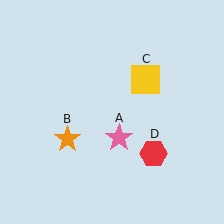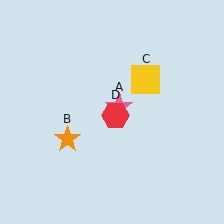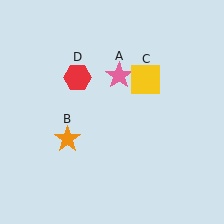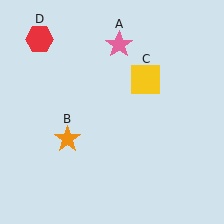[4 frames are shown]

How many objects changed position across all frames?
2 objects changed position: pink star (object A), red hexagon (object D).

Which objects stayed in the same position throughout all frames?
Orange star (object B) and yellow square (object C) remained stationary.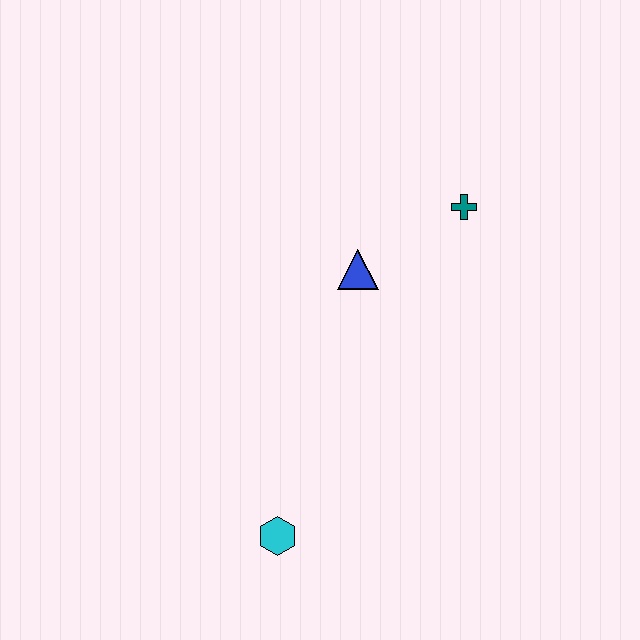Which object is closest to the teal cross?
The blue triangle is closest to the teal cross.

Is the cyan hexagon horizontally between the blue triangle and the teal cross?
No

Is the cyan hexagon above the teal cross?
No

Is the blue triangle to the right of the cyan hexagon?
Yes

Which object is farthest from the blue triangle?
The cyan hexagon is farthest from the blue triangle.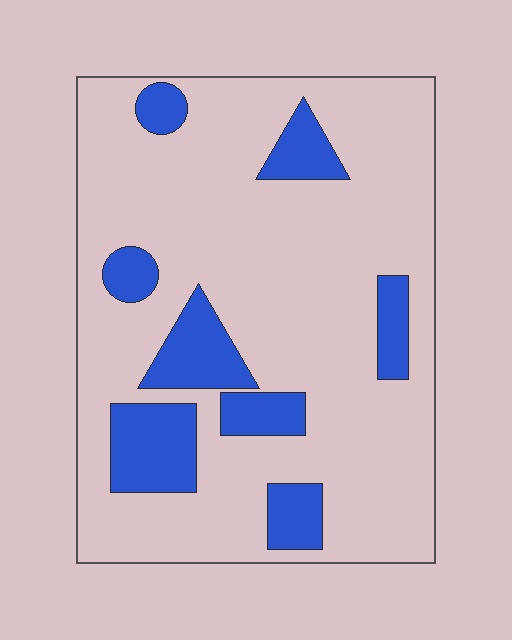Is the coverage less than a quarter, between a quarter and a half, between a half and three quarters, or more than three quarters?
Less than a quarter.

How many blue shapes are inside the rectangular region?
8.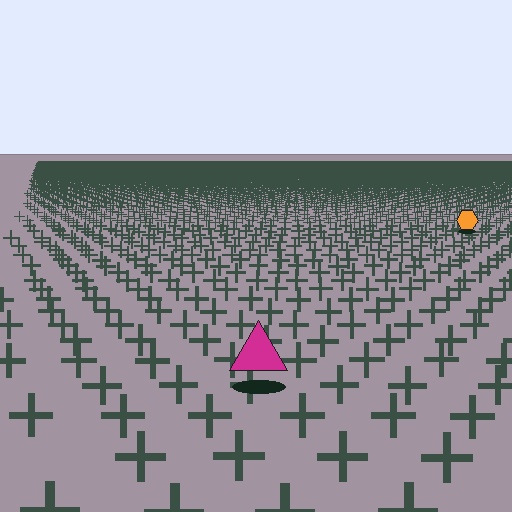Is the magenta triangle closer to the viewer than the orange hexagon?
Yes. The magenta triangle is closer — you can tell from the texture gradient: the ground texture is coarser near it.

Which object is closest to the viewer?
The magenta triangle is closest. The texture marks near it are larger and more spread out.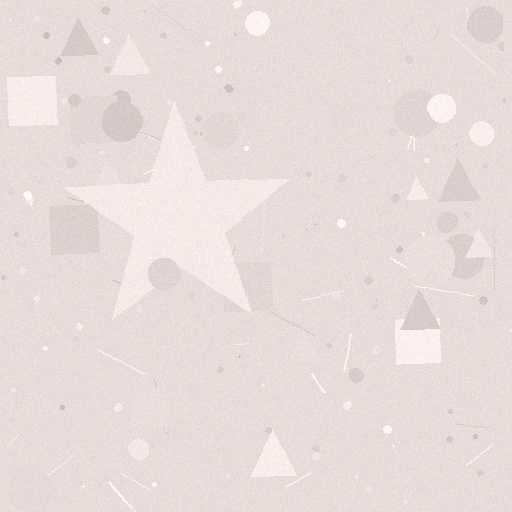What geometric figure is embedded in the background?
A star is embedded in the background.